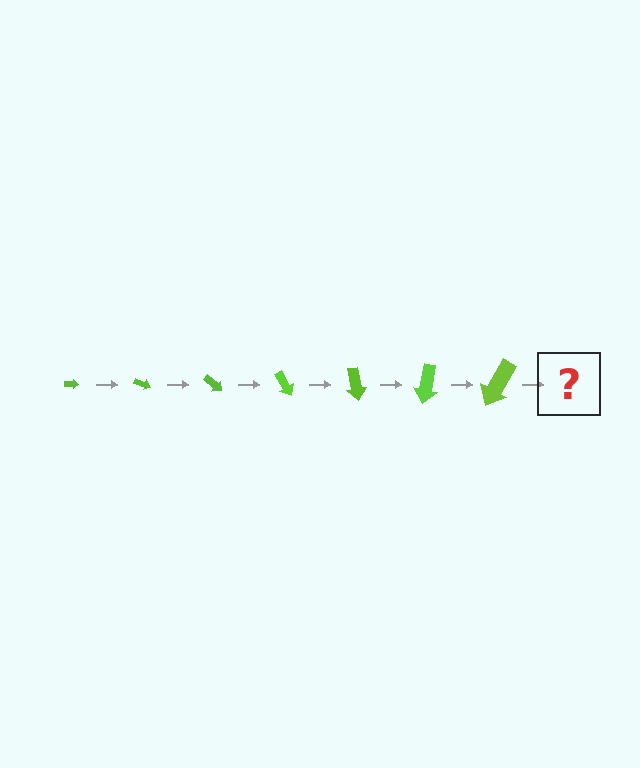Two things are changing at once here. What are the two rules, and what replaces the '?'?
The two rules are that the arrow grows larger each step and it rotates 20 degrees each step. The '?' should be an arrow, larger than the previous one and rotated 140 degrees from the start.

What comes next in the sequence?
The next element should be an arrow, larger than the previous one and rotated 140 degrees from the start.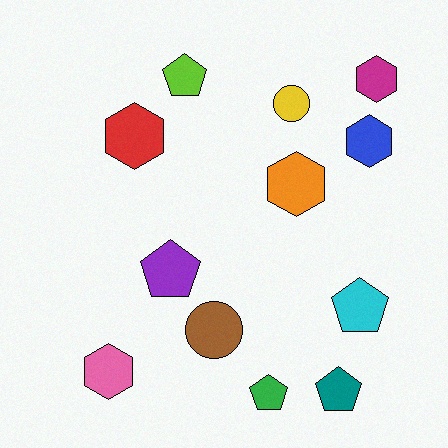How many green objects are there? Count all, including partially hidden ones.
There is 1 green object.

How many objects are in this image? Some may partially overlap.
There are 12 objects.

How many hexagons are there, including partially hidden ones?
There are 5 hexagons.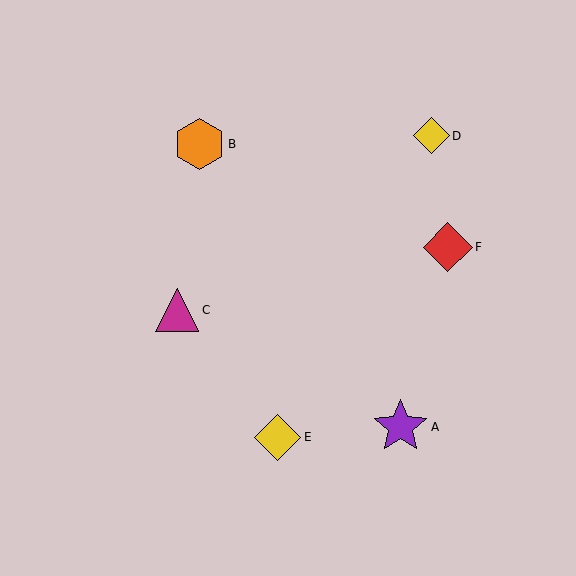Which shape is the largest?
The purple star (labeled A) is the largest.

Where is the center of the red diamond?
The center of the red diamond is at (448, 247).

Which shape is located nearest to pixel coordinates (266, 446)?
The yellow diamond (labeled E) at (278, 437) is nearest to that location.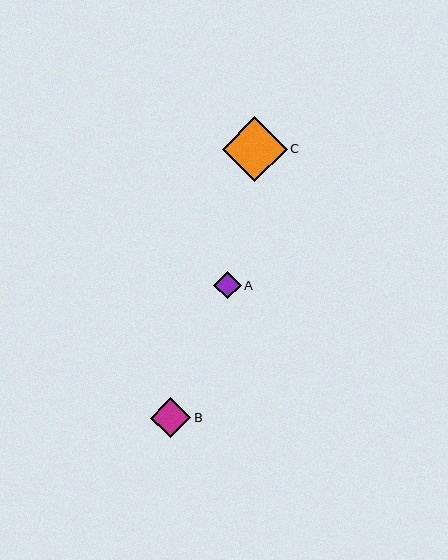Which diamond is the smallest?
Diamond A is the smallest with a size of approximately 27 pixels.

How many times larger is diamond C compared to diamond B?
Diamond C is approximately 1.6 times the size of diamond B.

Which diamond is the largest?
Diamond C is the largest with a size of approximately 65 pixels.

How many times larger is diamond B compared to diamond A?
Diamond B is approximately 1.5 times the size of diamond A.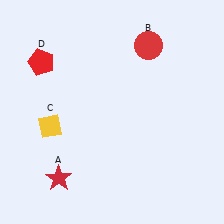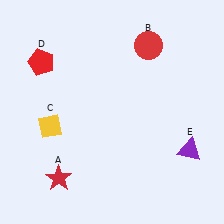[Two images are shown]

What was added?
A purple triangle (E) was added in Image 2.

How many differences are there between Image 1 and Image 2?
There is 1 difference between the two images.